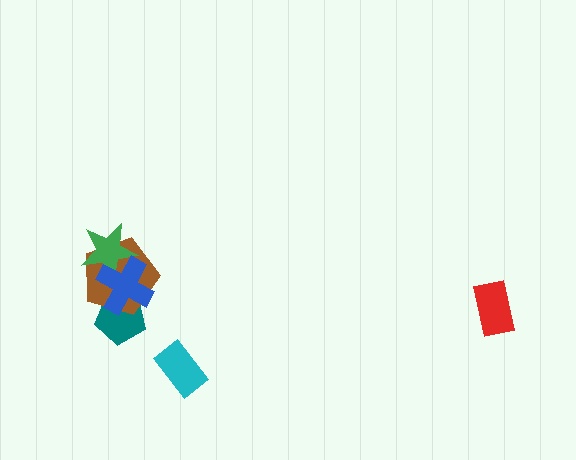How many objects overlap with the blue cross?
3 objects overlap with the blue cross.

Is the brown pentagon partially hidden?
Yes, it is partially covered by another shape.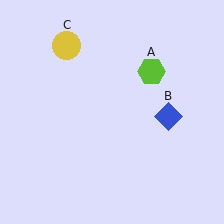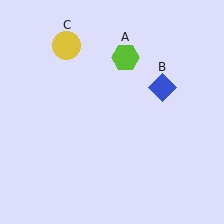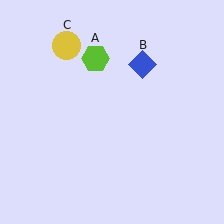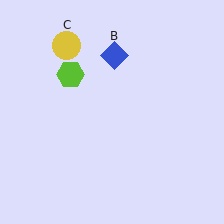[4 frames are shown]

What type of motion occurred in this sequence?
The lime hexagon (object A), blue diamond (object B) rotated counterclockwise around the center of the scene.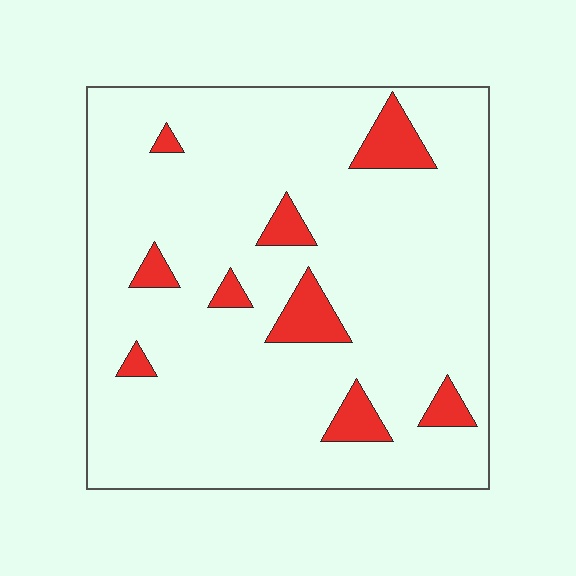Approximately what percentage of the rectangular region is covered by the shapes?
Approximately 10%.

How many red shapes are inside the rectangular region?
9.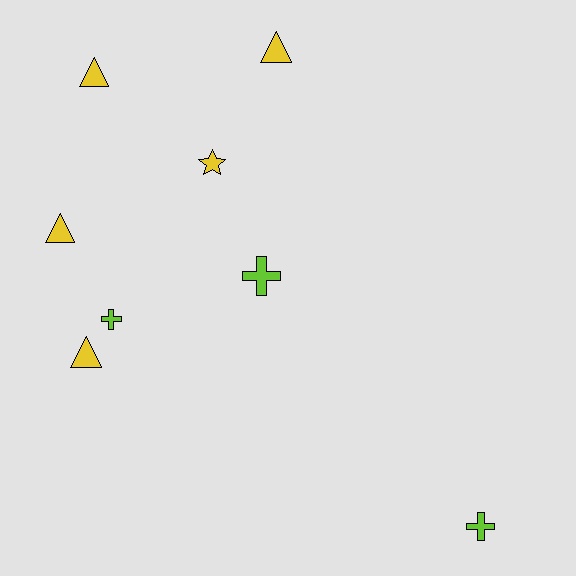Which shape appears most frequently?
Triangle, with 4 objects.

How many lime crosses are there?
There are 3 lime crosses.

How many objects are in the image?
There are 8 objects.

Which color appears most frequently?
Yellow, with 5 objects.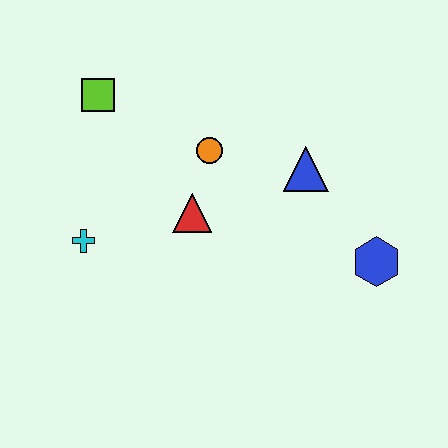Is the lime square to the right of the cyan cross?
Yes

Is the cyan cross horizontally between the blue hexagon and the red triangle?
No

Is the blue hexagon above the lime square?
No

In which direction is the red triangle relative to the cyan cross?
The red triangle is to the right of the cyan cross.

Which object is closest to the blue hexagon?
The blue triangle is closest to the blue hexagon.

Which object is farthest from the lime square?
The blue hexagon is farthest from the lime square.